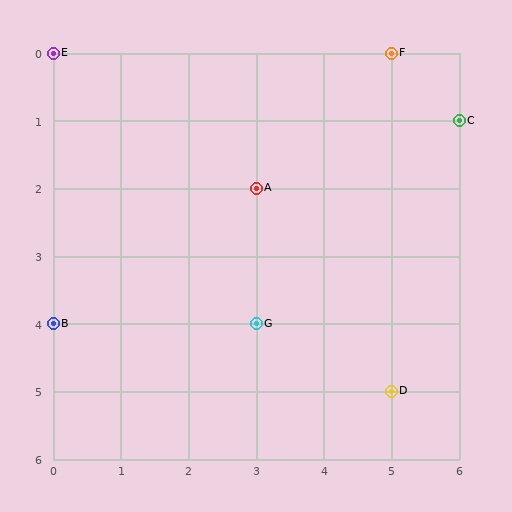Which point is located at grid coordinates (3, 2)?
Point A is at (3, 2).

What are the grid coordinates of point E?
Point E is at grid coordinates (0, 0).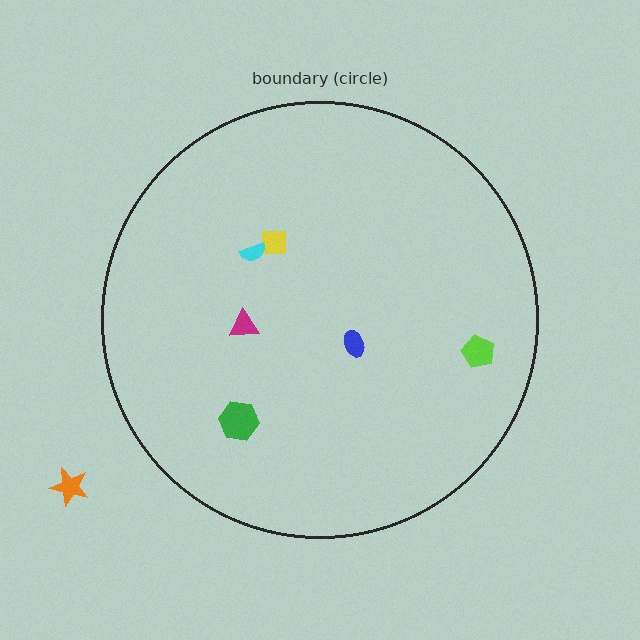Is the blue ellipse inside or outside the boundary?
Inside.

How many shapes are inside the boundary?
6 inside, 1 outside.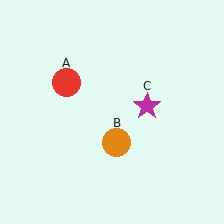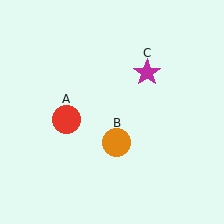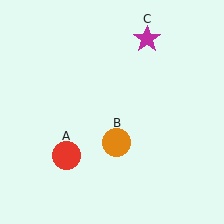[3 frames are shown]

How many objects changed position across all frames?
2 objects changed position: red circle (object A), magenta star (object C).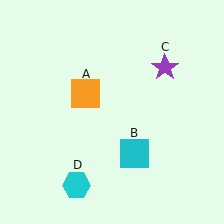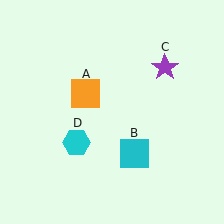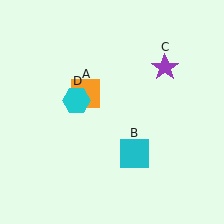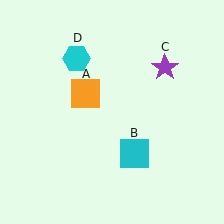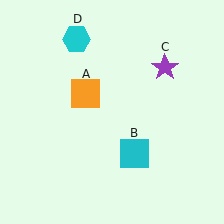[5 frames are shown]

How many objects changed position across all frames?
1 object changed position: cyan hexagon (object D).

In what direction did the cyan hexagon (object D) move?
The cyan hexagon (object D) moved up.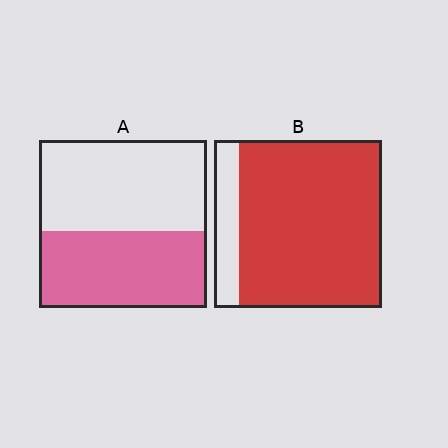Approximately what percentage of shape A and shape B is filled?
A is approximately 45% and B is approximately 85%.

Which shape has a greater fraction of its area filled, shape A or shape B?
Shape B.